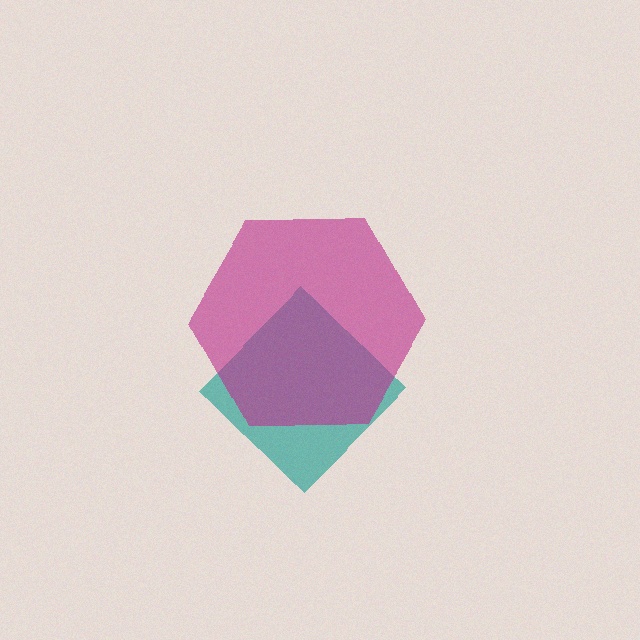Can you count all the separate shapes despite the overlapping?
Yes, there are 2 separate shapes.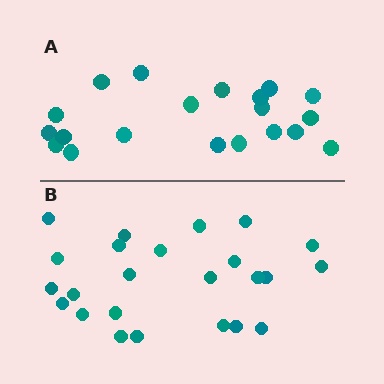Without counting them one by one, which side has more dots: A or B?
Region B (the bottom region) has more dots.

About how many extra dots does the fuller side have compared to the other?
Region B has about 4 more dots than region A.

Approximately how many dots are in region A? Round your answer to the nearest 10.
About 20 dots.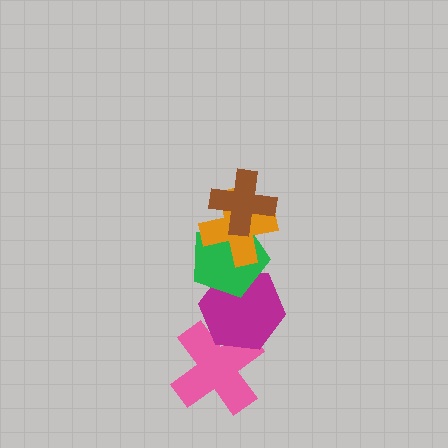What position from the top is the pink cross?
The pink cross is 5th from the top.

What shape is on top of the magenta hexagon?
The green pentagon is on top of the magenta hexagon.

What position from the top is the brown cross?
The brown cross is 1st from the top.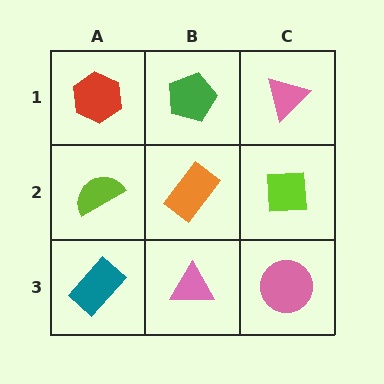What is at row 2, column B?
An orange rectangle.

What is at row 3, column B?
A pink triangle.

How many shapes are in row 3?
3 shapes.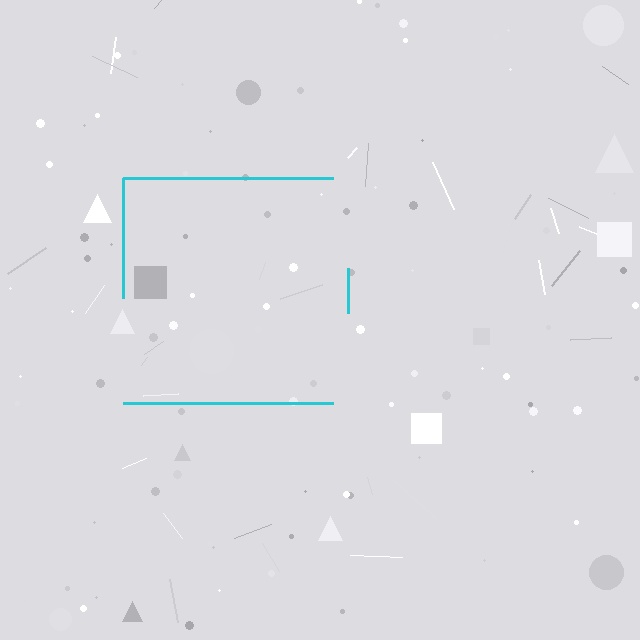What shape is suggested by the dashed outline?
The dashed outline suggests a square.